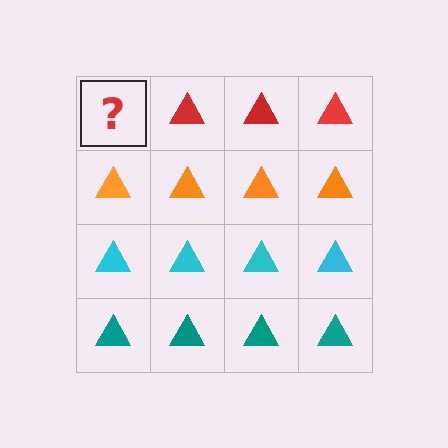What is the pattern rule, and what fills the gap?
The rule is that each row has a consistent color. The gap should be filled with a red triangle.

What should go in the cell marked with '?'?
The missing cell should contain a red triangle.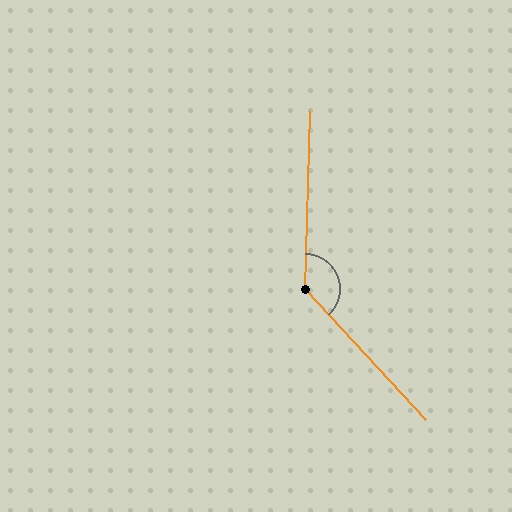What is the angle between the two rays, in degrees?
Approximately 135 degrees.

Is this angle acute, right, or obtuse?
It is obtuse.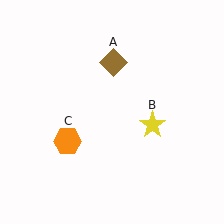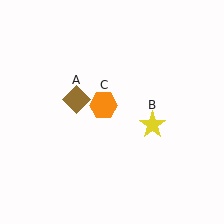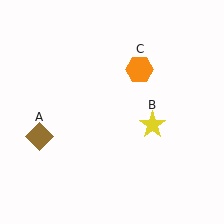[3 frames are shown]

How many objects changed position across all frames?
2 objects changed position: brown diamond (object A), orange hexagon (object C).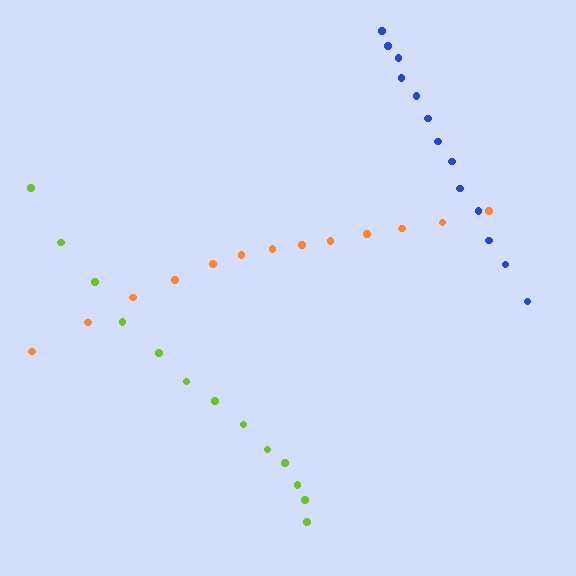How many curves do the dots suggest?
There are 3 distinct paths.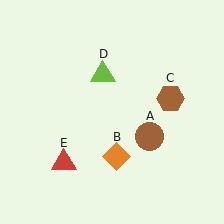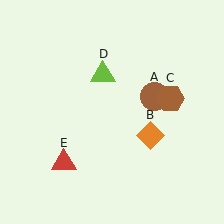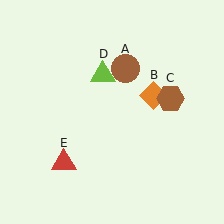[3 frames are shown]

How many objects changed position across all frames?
2 objects changed position: brown circle (object A), orange diamond (object B).